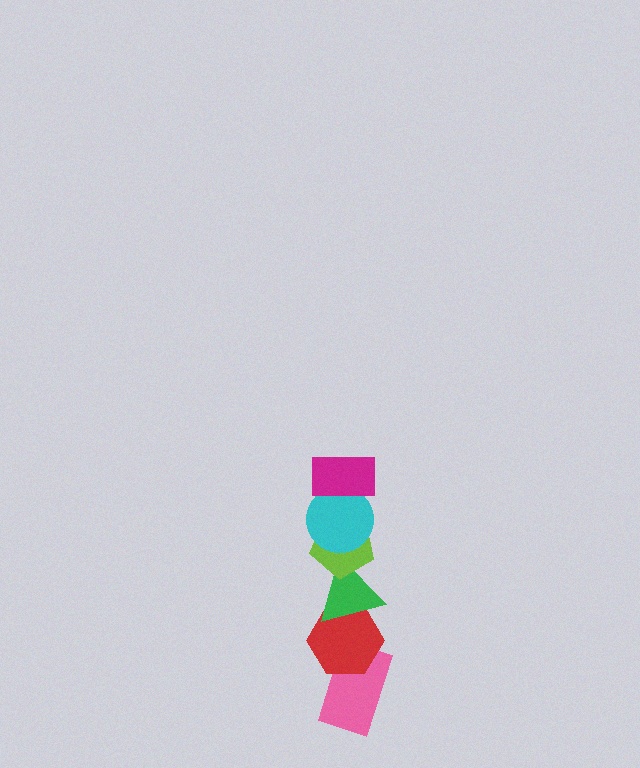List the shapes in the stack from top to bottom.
From top to bottom: the magenta rectangle, the cyan circle, the lime pentagon, the green triangle, the red hexagon, the pink rectangle.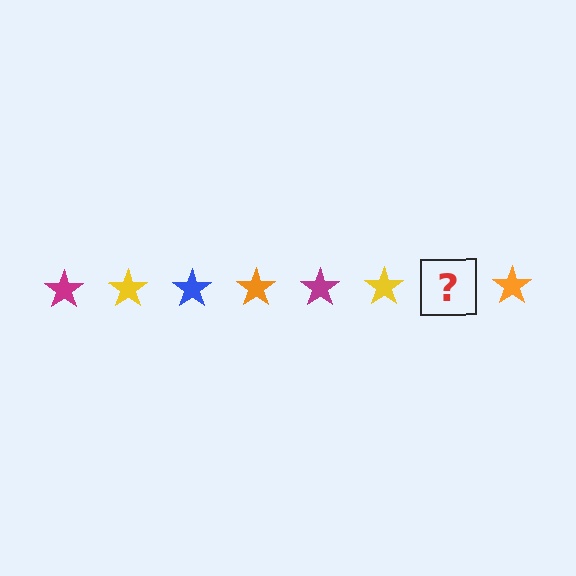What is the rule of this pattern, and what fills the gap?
The rule is that the pattern cycles through magenta, yellow, blue, orange stars. The gap should be filled with a blue star.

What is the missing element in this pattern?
The missing element is a blue star.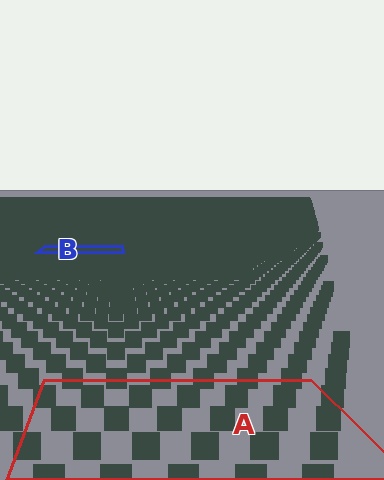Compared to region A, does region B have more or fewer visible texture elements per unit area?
Region B has more texture elements per unit area — they are packed more densely because it is farther away.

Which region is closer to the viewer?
Region A is closer. The texture elements there are larger and more spread out.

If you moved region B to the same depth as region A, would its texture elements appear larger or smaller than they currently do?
They would appear larger. At a closer depth, the same texture elements are projected at a bigger on-screen size.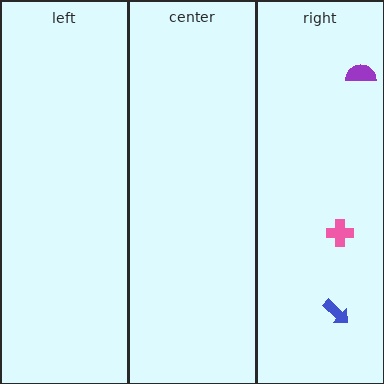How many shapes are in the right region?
3.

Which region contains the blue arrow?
The right region.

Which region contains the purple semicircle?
The right region.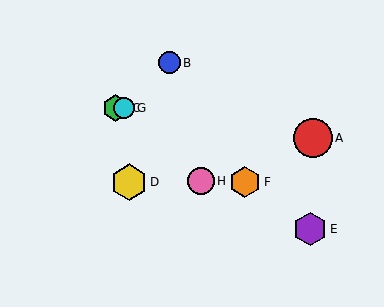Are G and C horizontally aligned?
Yes, both are at y≈108.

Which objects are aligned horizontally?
Objects C, G are aligned horizontally.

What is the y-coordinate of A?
Object A is at y≈138.